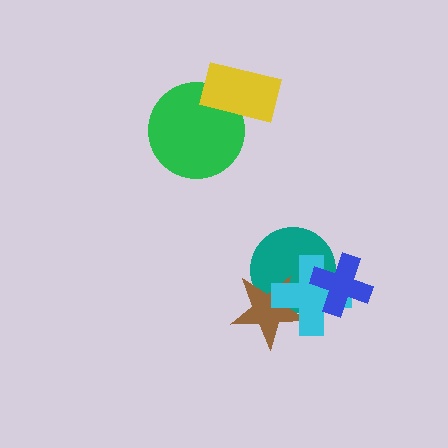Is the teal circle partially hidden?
Yes, it is partially covered by another shape.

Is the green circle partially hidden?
Yes, it is partially covered by another shape.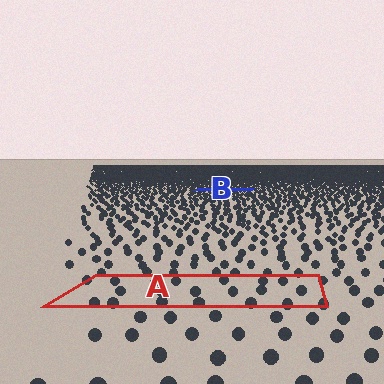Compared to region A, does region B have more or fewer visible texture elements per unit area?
Region B has more texture elements per unit area — they are packed more densely because it is farther away.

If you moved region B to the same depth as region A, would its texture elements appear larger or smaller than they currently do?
They would appear larger. At a closer depth, the same texture elements are projected at a bigger on-screen size.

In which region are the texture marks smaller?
The texture marks are smaller in region B, because it is farther away.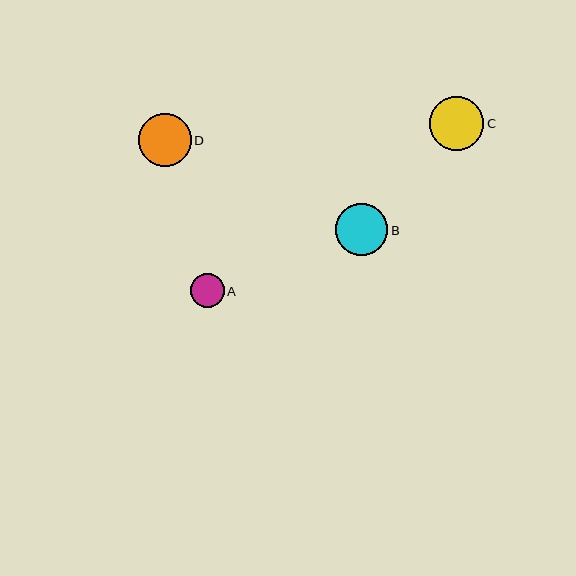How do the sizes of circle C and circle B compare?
Circle C and circle B are approximately the same size.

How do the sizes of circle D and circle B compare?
Circle D and circle B are approximately the same size.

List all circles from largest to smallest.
From largest to smallest: C, D, B, A.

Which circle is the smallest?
Circle A is the smallest with a size of approximately 33 pixels.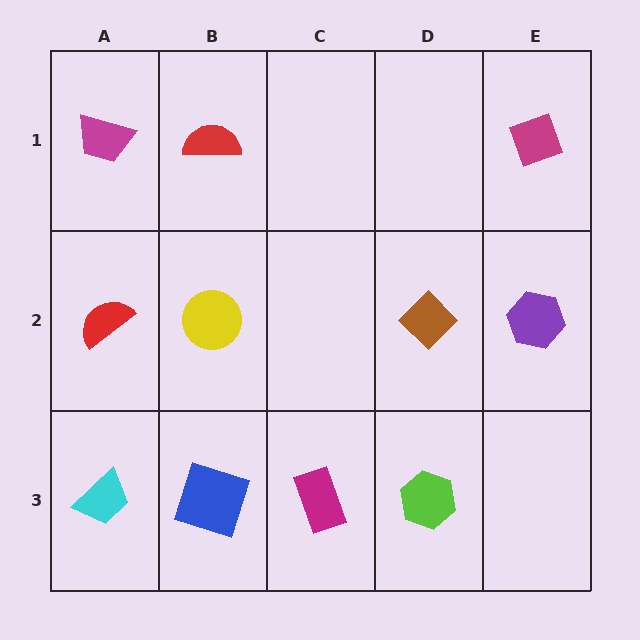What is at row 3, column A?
A cyan trapezoid.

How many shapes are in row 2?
4 shapes.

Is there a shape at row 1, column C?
No, that cell is empty.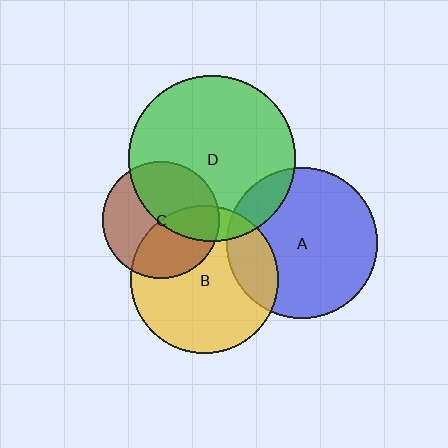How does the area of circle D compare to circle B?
Approximately 1.3 times.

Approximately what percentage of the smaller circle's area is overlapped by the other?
Approximately 15%.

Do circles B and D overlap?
Yes.